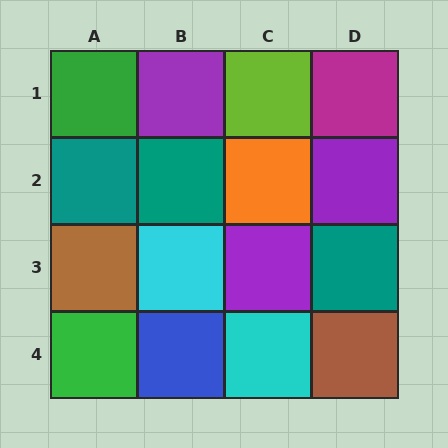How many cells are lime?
1 cell is lime.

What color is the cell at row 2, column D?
Purple.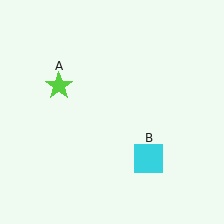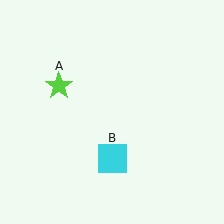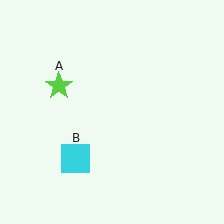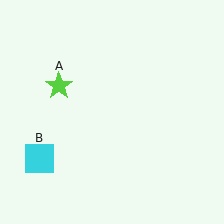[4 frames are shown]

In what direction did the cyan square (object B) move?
The cyan square (object B) moved left.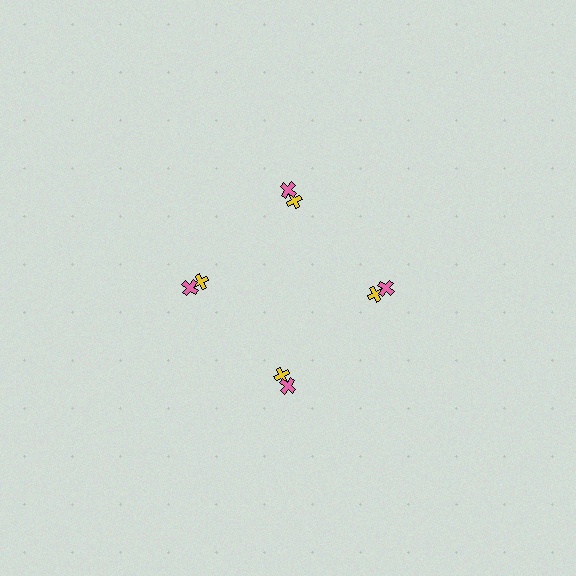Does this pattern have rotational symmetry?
Yes, this pattern has 4-fold rotational symmetry. It looks the same after rotating 90 degrees around the center.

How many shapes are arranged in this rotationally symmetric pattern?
There are 8 shapes, arranged in 4 groups of 2.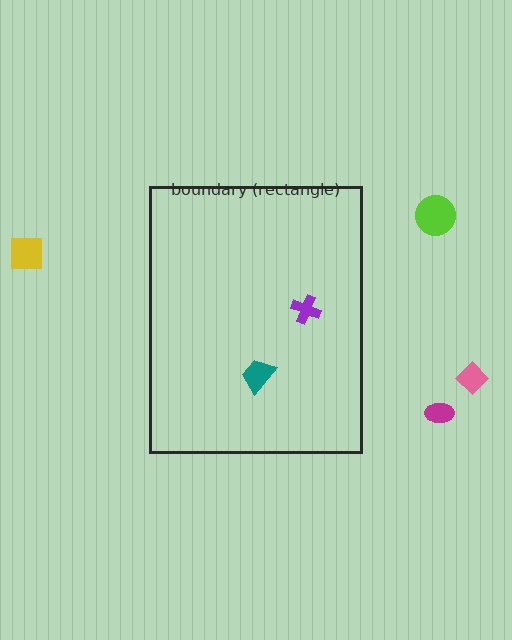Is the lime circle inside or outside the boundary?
Outside.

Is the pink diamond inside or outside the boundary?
Outside.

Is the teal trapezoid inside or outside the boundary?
Inside.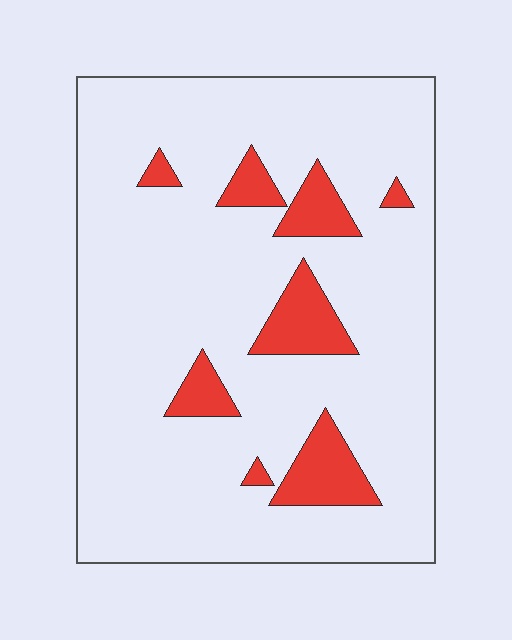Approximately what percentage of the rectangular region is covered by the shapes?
Approximately 15%.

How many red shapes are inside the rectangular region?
8.